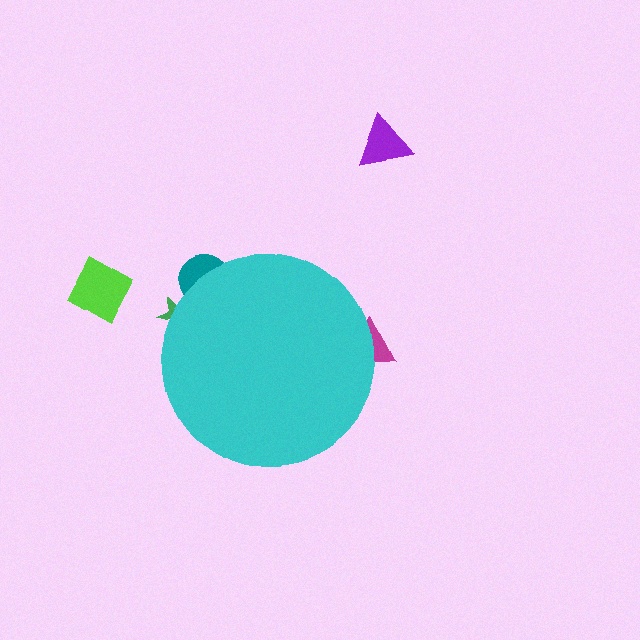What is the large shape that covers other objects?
A cyan circle.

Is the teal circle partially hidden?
Yes, the teal circle is partially hidden behind the cyan circle.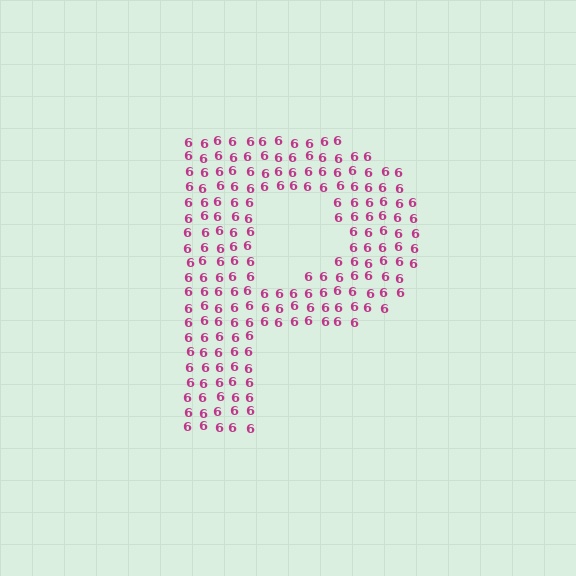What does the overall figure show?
The overall figure shows the letter P.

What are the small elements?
The small elements are digit 6's.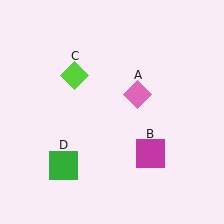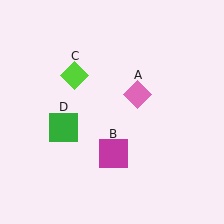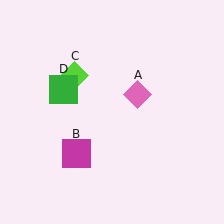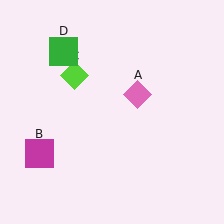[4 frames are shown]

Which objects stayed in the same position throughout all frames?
Pink diamond (object A) and lime diamond (object C) remained stationary.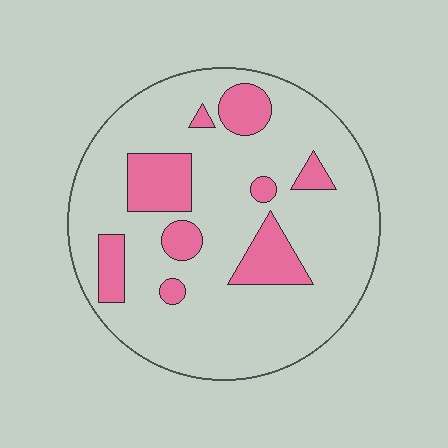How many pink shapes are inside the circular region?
9.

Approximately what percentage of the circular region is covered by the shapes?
Approximately 20%.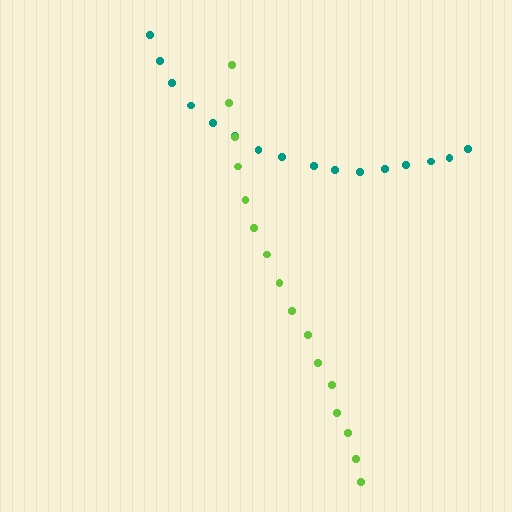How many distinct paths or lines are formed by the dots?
There are 2 distinct paths.